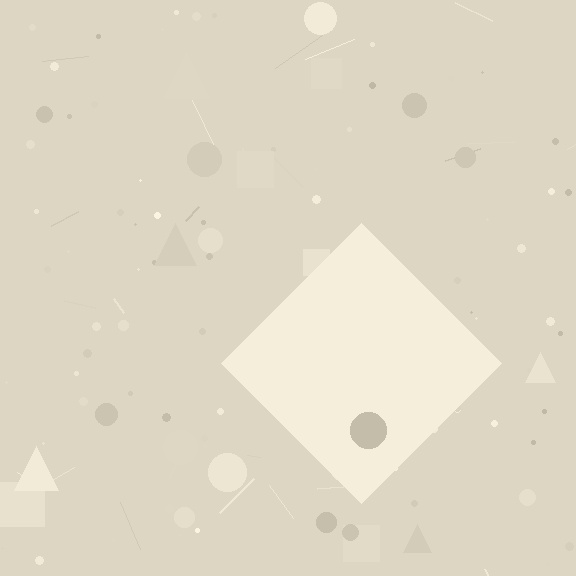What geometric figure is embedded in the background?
A diamond is embedded in the background.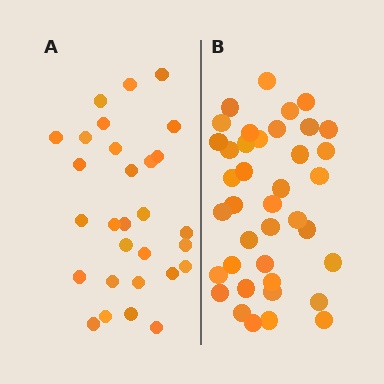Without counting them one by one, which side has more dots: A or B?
Region B (the right region) has more dots.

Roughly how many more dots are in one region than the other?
Region B has roughly 10 or so more dots than region A.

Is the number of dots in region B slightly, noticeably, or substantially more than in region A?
Region B has noticeably more, but not dramatically so. The ratio is roughly 1.3 to 1.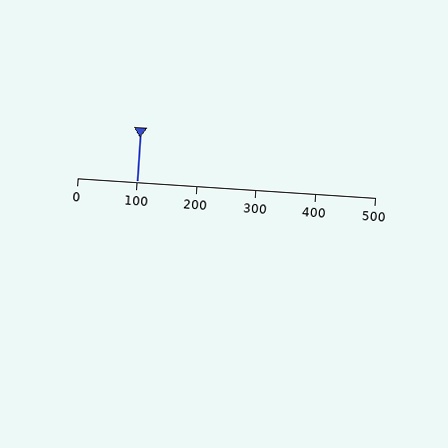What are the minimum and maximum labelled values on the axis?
The axis runs from 0 to 500.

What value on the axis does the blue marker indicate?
The marker indicates approximately 100.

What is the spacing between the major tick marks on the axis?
The major ticks are spaced 100 apart.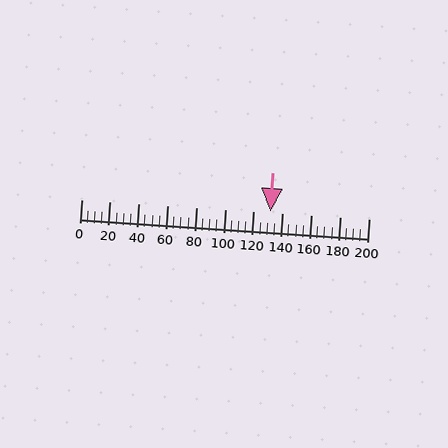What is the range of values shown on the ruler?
The ruler shows values from 0 to 200.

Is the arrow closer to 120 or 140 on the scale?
The arrow is closer to 140.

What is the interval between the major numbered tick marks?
The major tick marks are spaced 20 units apart.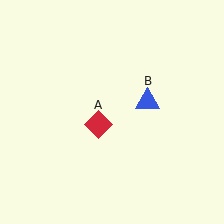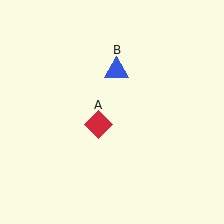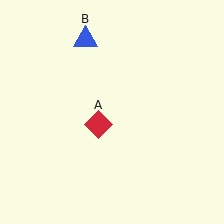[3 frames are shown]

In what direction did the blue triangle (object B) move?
The blue triangle (object B) moved up and to the left.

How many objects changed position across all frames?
1 object changed position: blue triangle (object B).